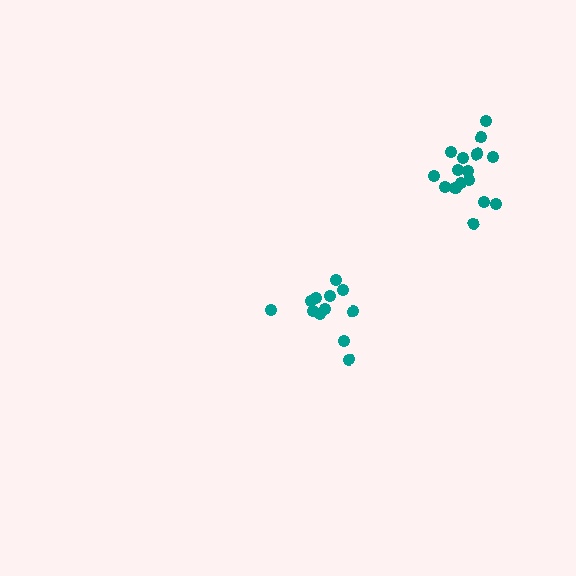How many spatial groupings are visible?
There are 2 spatial groupings.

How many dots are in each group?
Group 1: 12 dots, Group 2: 16 dots (28 total).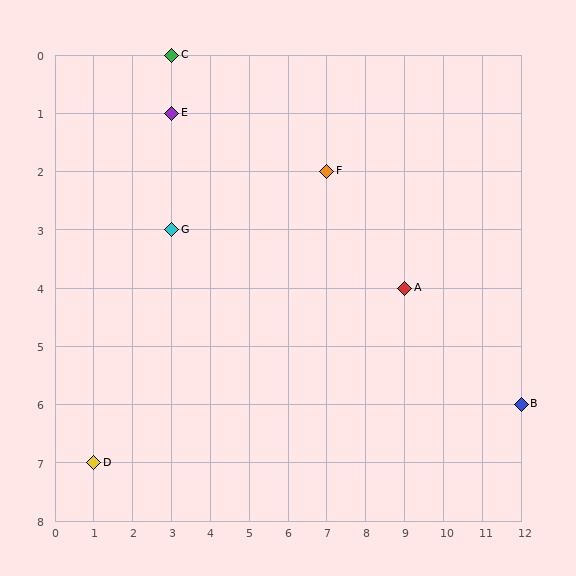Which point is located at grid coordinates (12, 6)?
Point B is at (12, 6).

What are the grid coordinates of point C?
Point C is at grid coordinates (3, 0).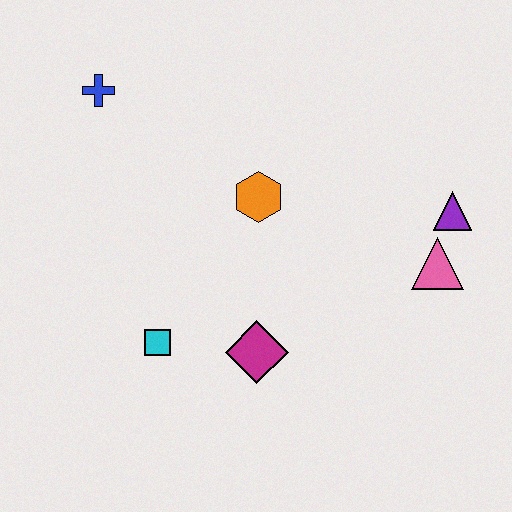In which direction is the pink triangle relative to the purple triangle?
The pink triangle is below the purple triangle.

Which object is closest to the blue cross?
The orange hexagon is closest to the blue cross.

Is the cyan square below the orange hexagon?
Yes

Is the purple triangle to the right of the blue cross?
Yes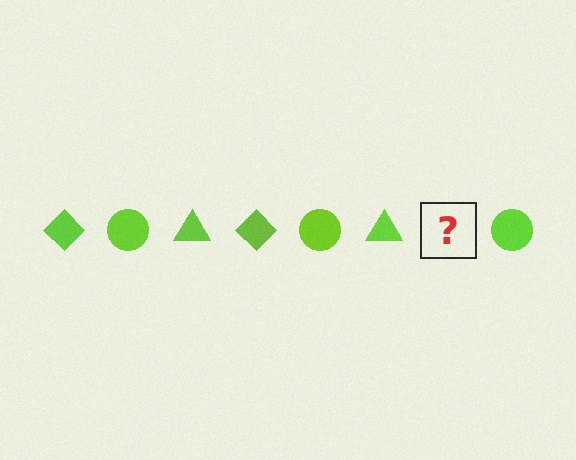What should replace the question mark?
The question mark should be replaced with a lime diamond.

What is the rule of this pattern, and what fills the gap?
The rule is that the pattern cycles through diamond, circle, triangle shapes in lime. The gap should be filled with a lime diamond.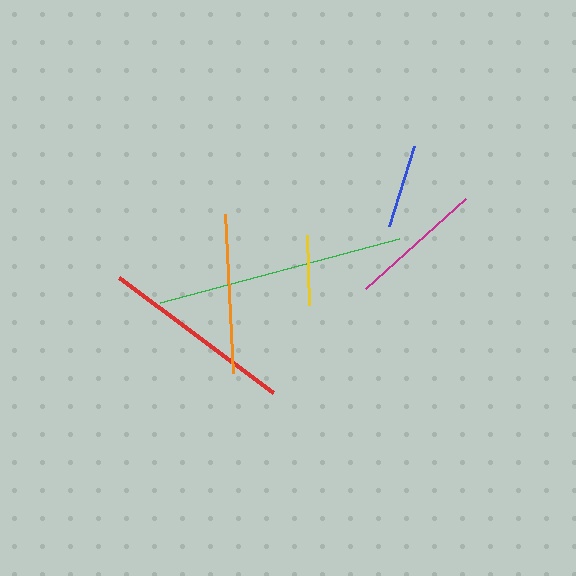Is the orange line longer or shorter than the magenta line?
The orange line is longer than the magenta line.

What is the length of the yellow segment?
The yellow segment is approximately 71 pixels long.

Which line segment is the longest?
The green line is the longest at approximately 248 pixels.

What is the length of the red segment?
The red segment is approximately 193 pixels long.